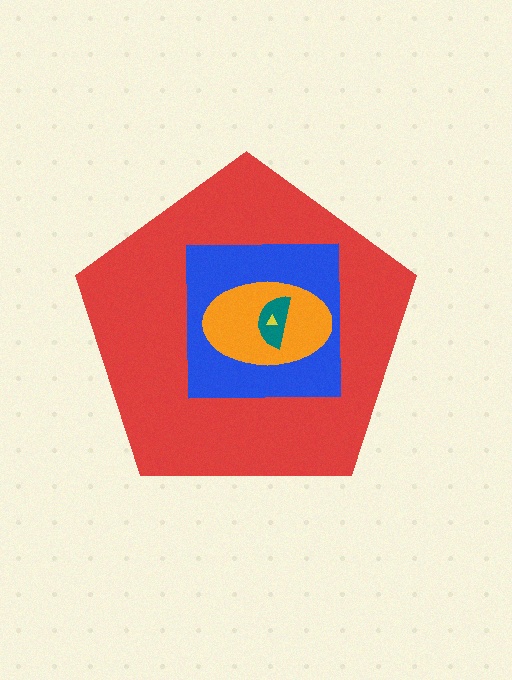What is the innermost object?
The yellow triangle.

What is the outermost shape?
The red pentagon.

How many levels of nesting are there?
5.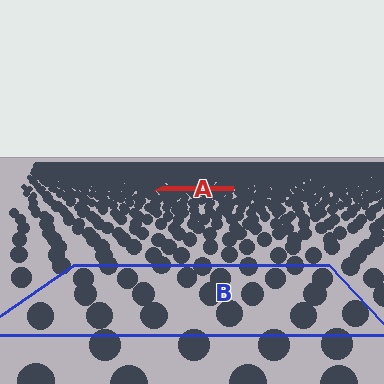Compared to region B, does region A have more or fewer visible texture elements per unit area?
Region A has more texture elements per unit area — they are packed more densely because it is farther away.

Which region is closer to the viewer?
Region B is closer. The texture elements there are larger and more spread out.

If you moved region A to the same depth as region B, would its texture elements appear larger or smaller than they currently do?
They would appear larger. At a closer depth, the same texture elements are projected at a bigger on-screen size.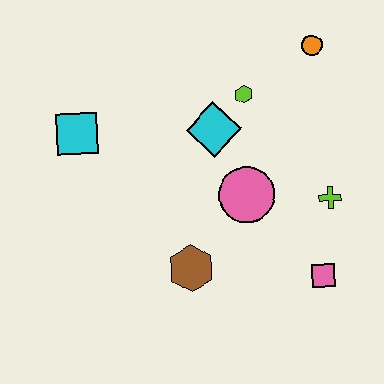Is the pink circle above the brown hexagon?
Yes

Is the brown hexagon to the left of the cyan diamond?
Yes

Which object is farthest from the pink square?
The cyan square is farthest from the pink square.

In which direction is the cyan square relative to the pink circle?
The cyan square is to the left of the pink circle.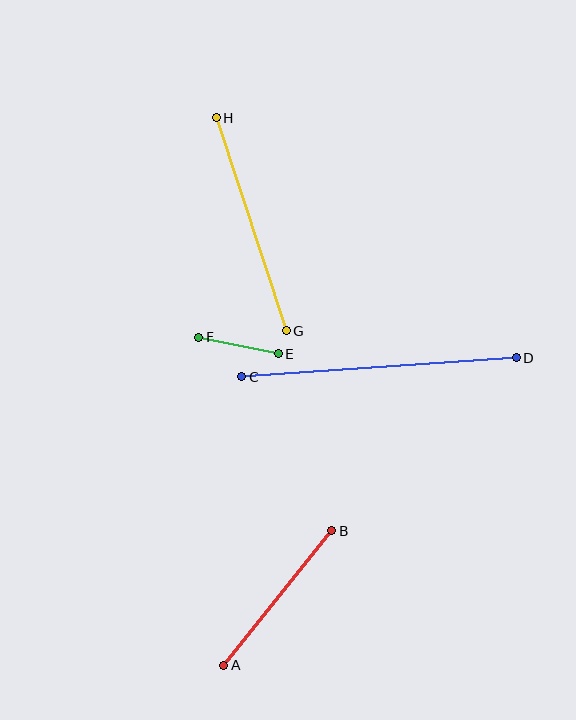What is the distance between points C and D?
The distance is approximately 275 pixels.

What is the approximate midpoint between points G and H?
The midpoint is at approximately (251, 224) pixels.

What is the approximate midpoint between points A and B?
The midpoint is at approximately (278, 598) pixels.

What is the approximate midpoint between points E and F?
The midpoint is at approximately (238, 346) pixels.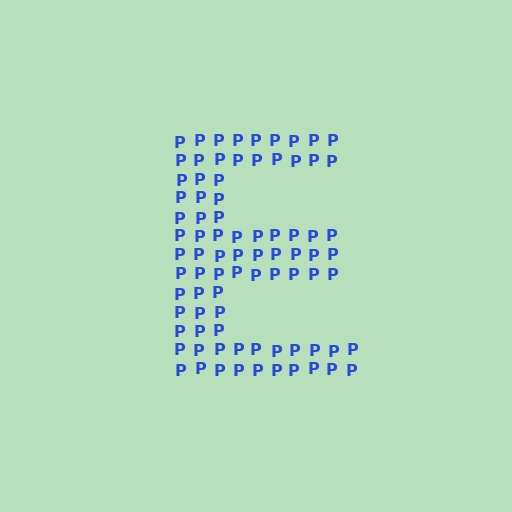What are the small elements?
The small elements are letter P's.